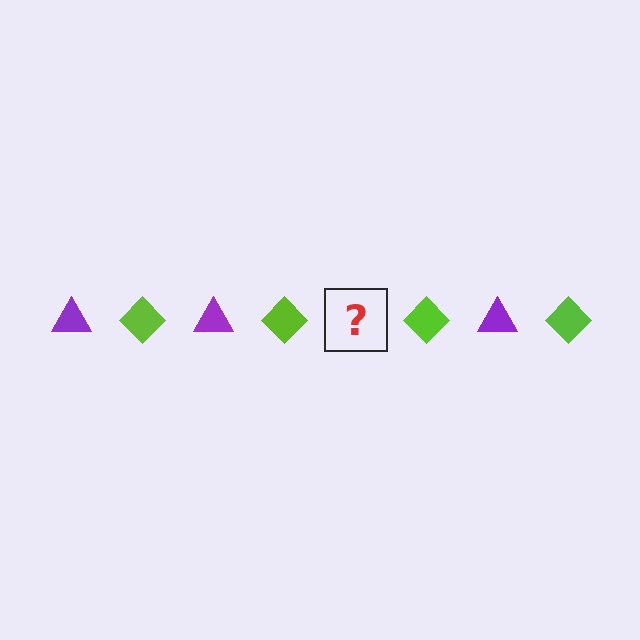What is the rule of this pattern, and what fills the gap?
The rule is that the pattern alternates between purple triangle and lime diamond. The gap should be filled with a purple triangle.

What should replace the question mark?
The question mark should be replaced with a purple triangle.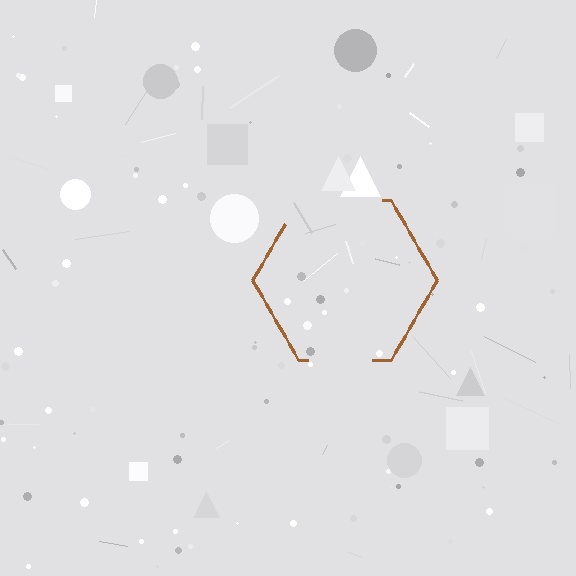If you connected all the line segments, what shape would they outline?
They would outline a hexagon.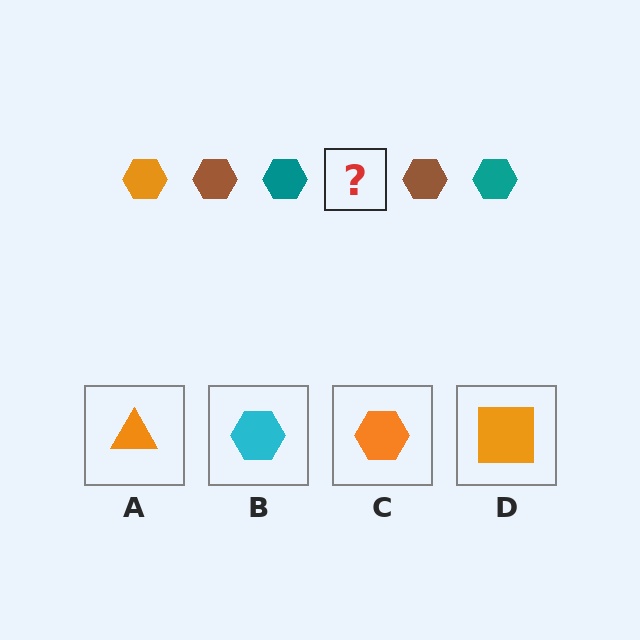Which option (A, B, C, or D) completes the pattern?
C.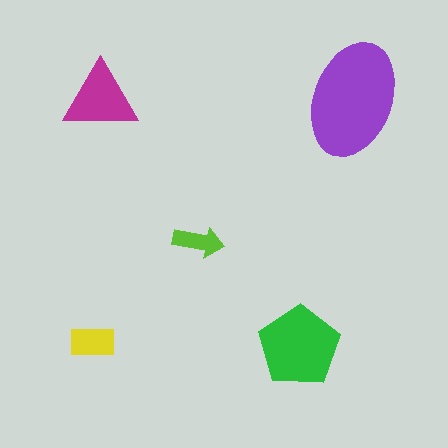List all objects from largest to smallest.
The purple ellipse, the green pentagon, the magenta triangle, the yellow rectangle, the lime arrow.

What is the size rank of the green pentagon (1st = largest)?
2nd.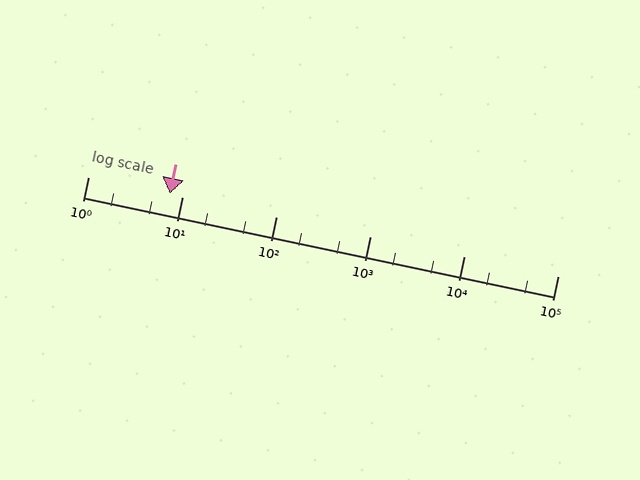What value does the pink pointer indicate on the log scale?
The pointer indicates approximately 7.4.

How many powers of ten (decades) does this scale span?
The scale spans 5 decades, from 1 to 100000.